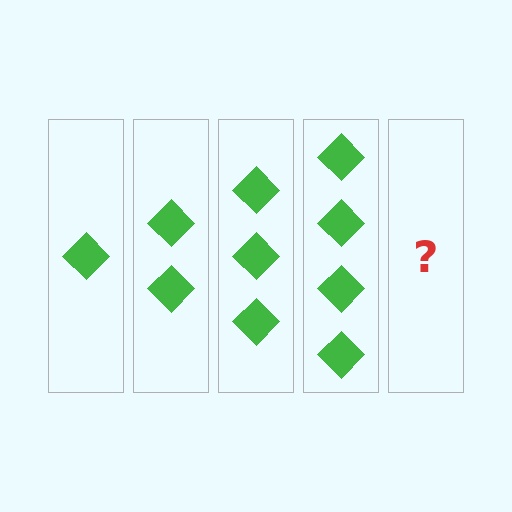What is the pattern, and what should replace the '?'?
The pattern is that each step adds one more diamond. The '?' should be 5 diamonds.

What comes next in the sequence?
The next element should be 5 diamonds.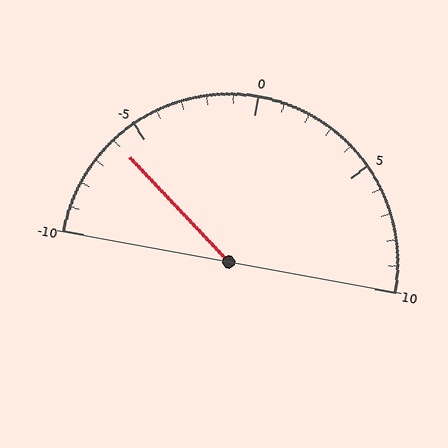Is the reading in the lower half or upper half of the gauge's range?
The reading is in the lower half of the range (-10 to 10).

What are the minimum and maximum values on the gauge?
The gauge ranges from -10 to 10.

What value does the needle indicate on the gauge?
The needle indicates approximately -6.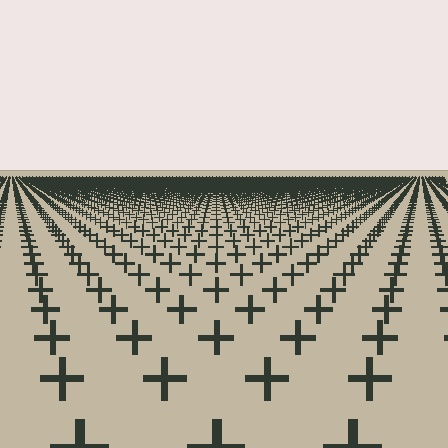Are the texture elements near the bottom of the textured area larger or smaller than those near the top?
Larger. Near the bottom, elements are closer to the viewer and appear at a bigger on-screen size.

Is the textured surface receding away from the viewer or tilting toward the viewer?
The surface is receding away from the viewer. Texture elements get smaller and denser toward the top.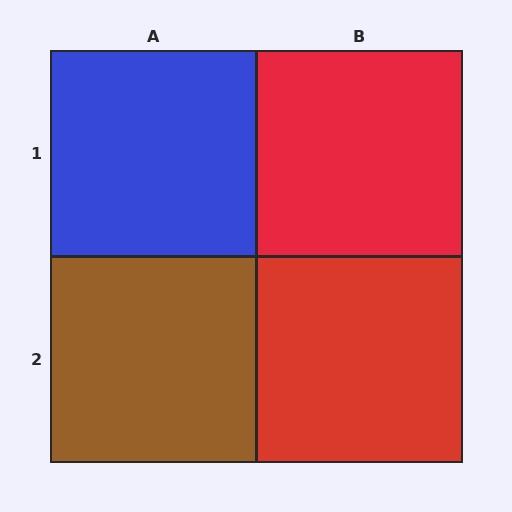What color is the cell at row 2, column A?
Brown.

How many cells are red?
2 cells are red.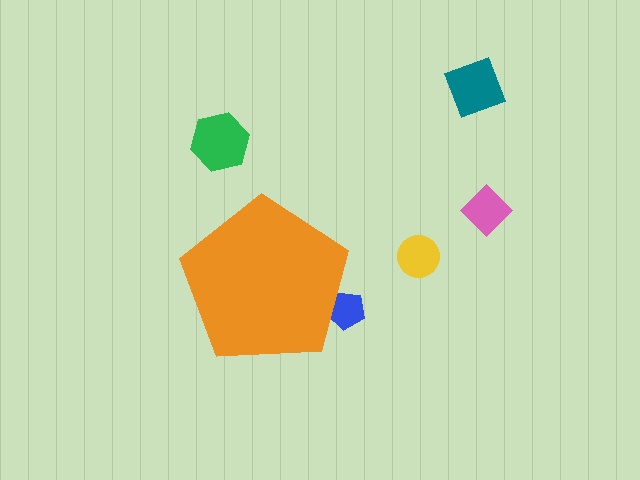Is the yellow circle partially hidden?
No, the yellow circle is fully visible.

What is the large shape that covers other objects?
An orange pentagon.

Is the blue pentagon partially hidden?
Yes, the blue pentagon is partially hidden behind the orange pentagon.